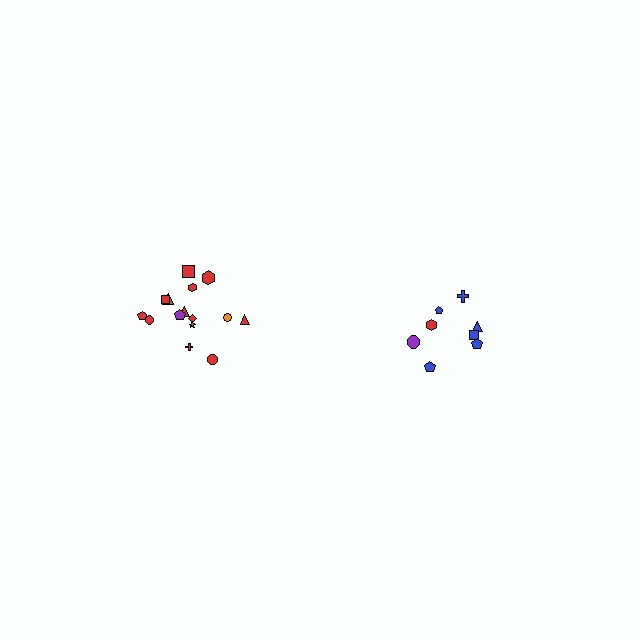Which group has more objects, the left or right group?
The left group.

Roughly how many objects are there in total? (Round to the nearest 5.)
Roughly 25 objects in total.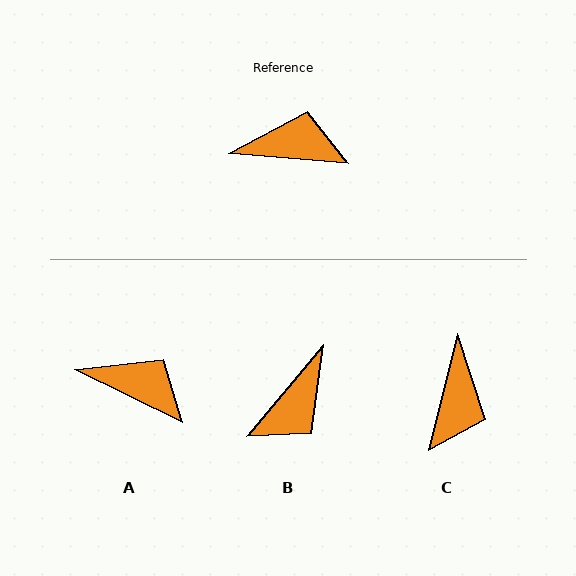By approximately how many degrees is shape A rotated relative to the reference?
Approximately 21 degrees clockwise.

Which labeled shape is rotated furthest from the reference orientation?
B, about 125 degrees away.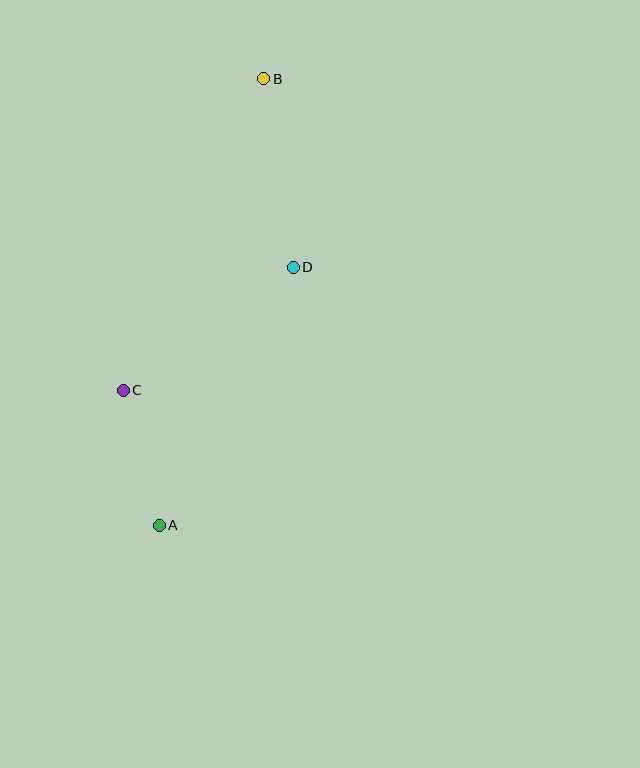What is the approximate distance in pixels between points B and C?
The distance between B and C is approximately 342 pixels.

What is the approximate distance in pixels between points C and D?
The distance between C and D is approximately 210 pixels.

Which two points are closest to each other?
Points A and C are closest to each other.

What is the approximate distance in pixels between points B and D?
The distance between B and D is approximately 191 pixels.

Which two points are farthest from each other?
Points A and B are farthest from each other.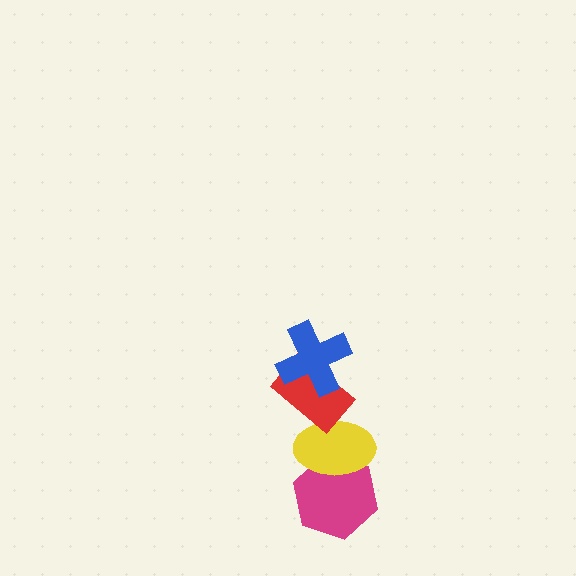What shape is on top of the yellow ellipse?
The red rectangle is on top of the yellow ellipse.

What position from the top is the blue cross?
The blue cross is 1st from the top.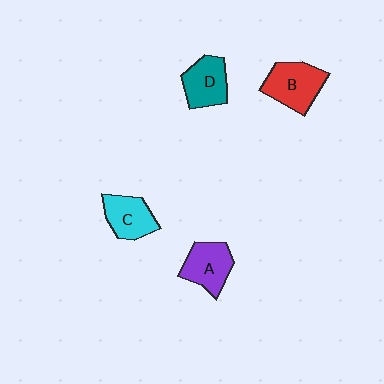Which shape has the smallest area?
Shape C (cyan).